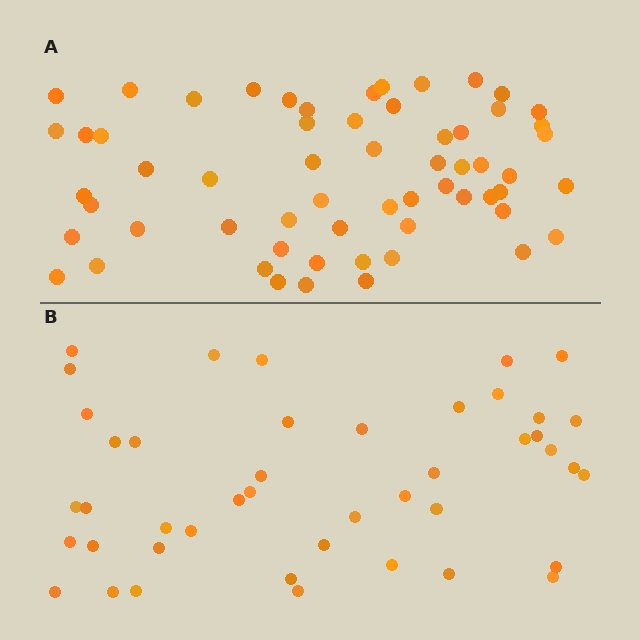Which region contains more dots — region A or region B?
Region A (the top region) has more dots.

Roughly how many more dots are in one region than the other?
Region A has approximately 15 more dots than region B.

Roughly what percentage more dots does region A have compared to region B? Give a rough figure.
About 35% more.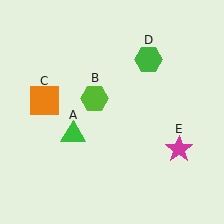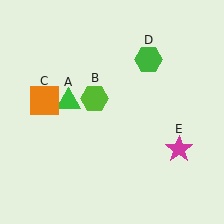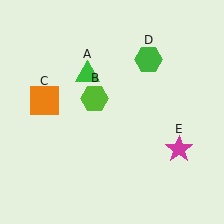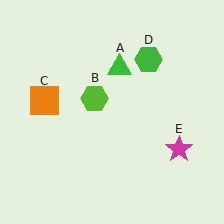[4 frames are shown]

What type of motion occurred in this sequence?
The green triangle (object A) rotated clockwise around the center of the scene.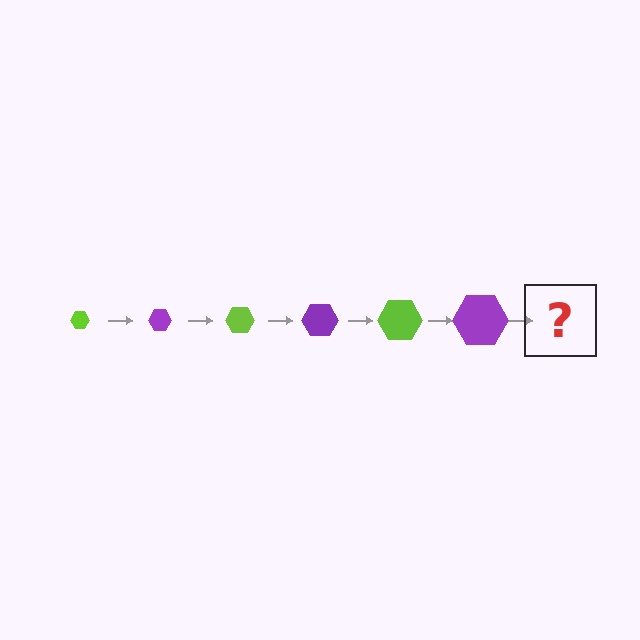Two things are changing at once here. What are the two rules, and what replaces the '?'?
The two rules are that the hexagon grows larger each step and the color cycles through lime and purple. The '?' should be a lime hexagon, larger than the previous one.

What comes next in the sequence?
The next element should be a lime hexagon, larger than the previous one.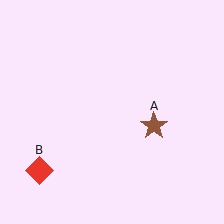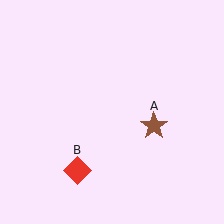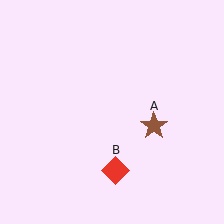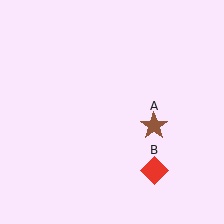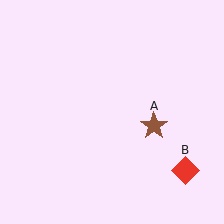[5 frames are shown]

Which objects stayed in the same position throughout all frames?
Brown star (object A) remained stationary.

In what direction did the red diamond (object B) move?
The red diamond (object B) moved right.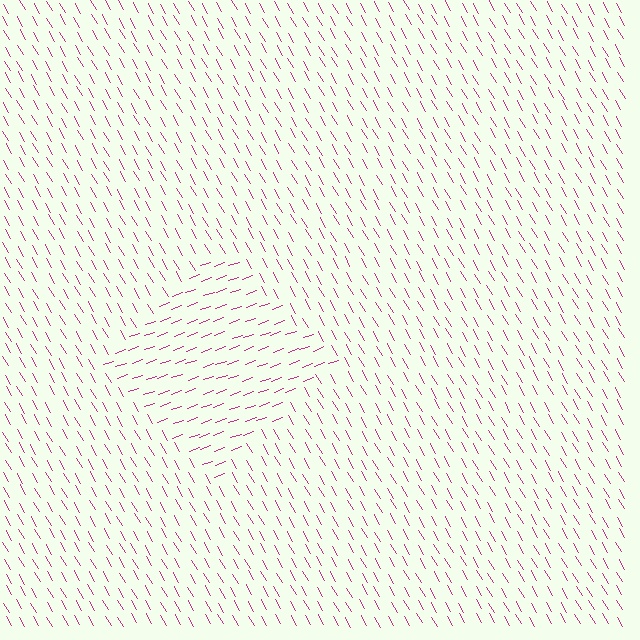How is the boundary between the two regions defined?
The boundary is defined purely by a change in line orientation (approximately 80 degrees difference). All lines are the same color and thickness.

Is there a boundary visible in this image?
Yes, there is a texture boundary formed by a change in line orientation.